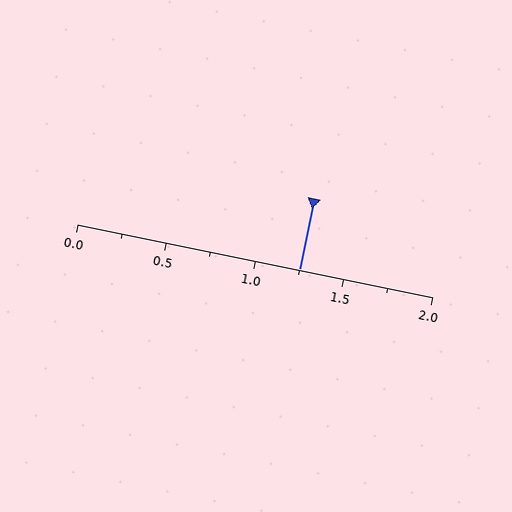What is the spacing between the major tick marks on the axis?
The major ticks are spaced 0.5 apart.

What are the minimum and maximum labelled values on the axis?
The axis runs from 0.0 to 2.0.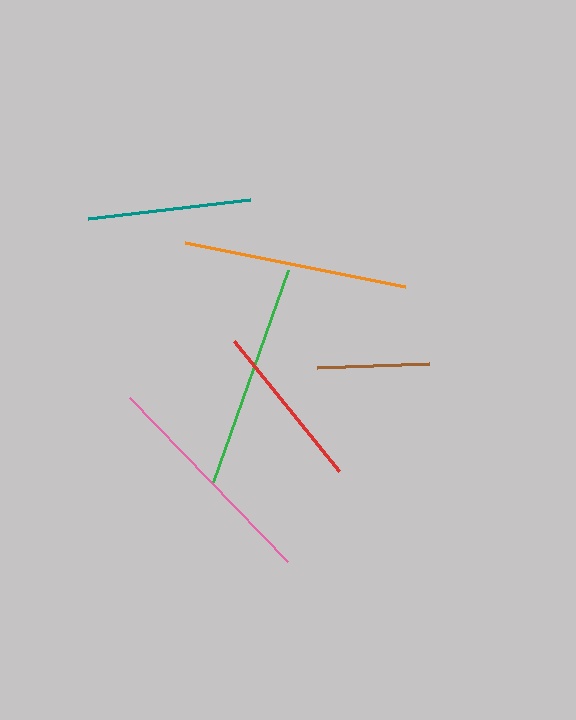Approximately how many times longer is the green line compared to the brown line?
The green line is approximately 2.0 times the length of the brown line.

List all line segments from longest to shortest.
From longest to shortest: pink, green, orange, red, teal, brown.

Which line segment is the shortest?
The brown line is the shortest at approximately 112 pixels.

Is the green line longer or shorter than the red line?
The green line is longer than the red line.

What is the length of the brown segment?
The brown segment is approximately 112 pixels long.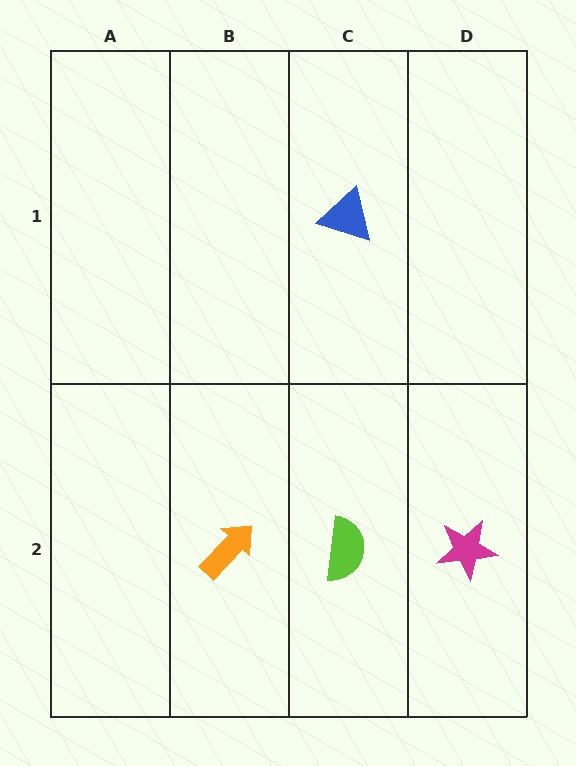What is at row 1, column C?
A blue triangle.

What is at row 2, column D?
A magenta star.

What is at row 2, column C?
A lime semicircle.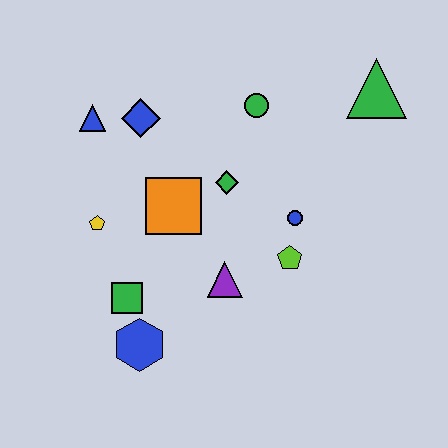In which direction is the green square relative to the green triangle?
The green square is to the left of the green triangle.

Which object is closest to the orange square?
The green diamond is closest to the orange square.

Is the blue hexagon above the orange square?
No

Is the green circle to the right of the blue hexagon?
Yes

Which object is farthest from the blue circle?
The blue triangle is farthest from the blue circle.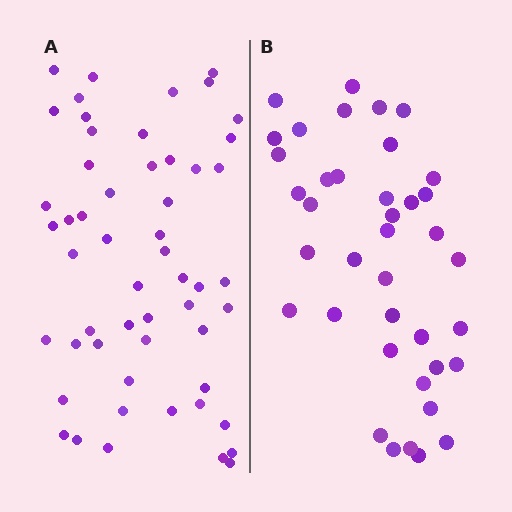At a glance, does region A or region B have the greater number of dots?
Region A (the left region) has more dots.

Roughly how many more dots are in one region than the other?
Region A has approximately 15 more dots than region B.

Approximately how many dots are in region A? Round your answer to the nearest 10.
About 50 dots. (The exact count is 54, which rounds to 50.)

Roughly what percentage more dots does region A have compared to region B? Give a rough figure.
About 40% more.